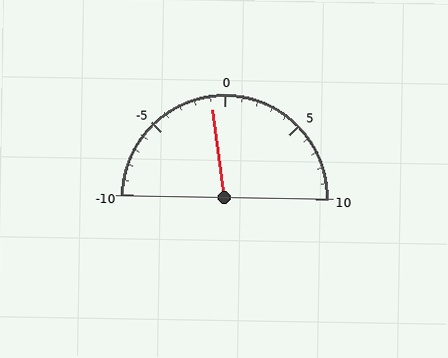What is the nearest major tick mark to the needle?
The nearest major tick mark is 0.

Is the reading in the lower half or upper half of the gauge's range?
The reading is in the lower half of the range (-10 to 10).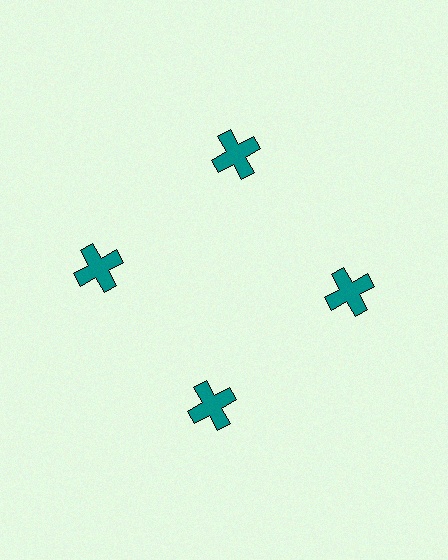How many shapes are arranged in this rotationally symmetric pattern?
There are 4 shapes, arranged in 4 groups of 1.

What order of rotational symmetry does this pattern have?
This pattern has 4-fold rotational symmetry.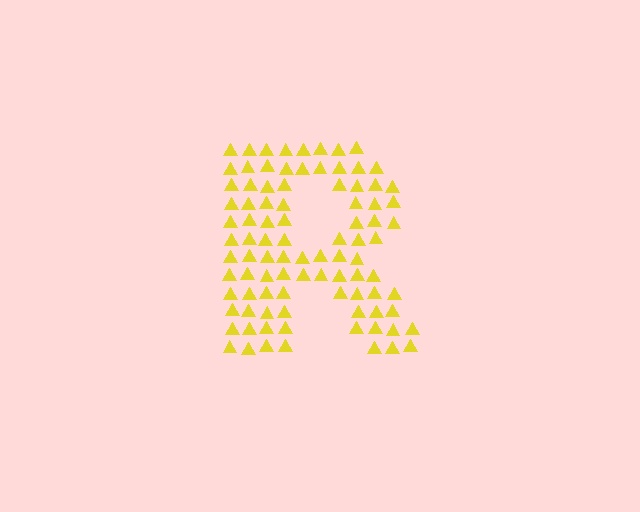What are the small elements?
The small elements are triangles.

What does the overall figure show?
The overall figure shows the letter R.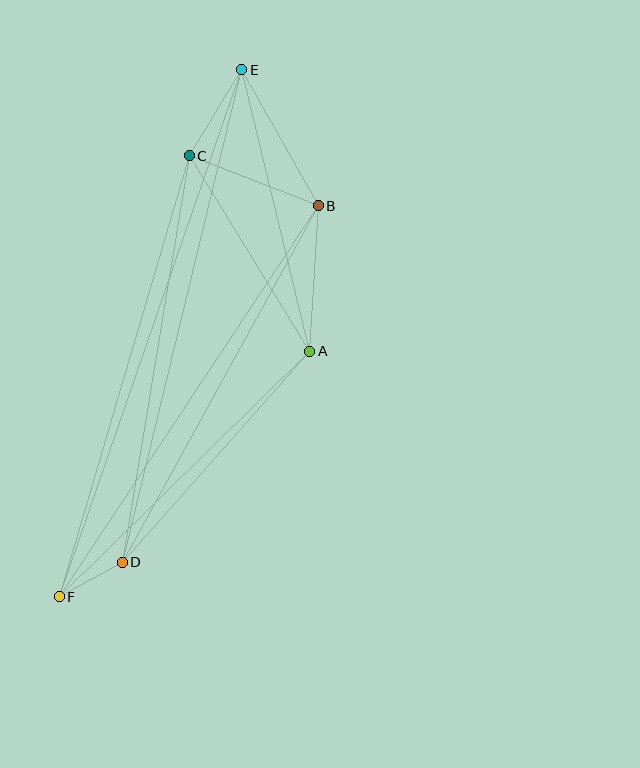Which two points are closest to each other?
Points D and F are closest to each other.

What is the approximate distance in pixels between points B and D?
The distance between B and D is approximately 407 pixels.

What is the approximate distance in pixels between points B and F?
The distance between B and F is approximately 469 pixels.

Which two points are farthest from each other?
Points E and F are farthest from each other.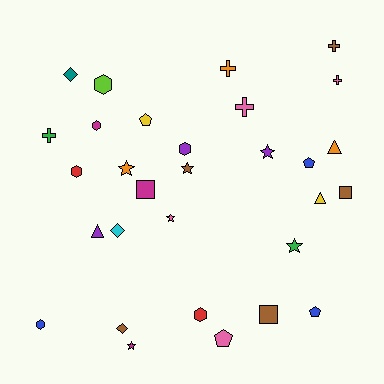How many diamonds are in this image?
There are 3 diamonds.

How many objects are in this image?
There are 30 objects.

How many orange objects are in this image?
There are 3 orange objects.